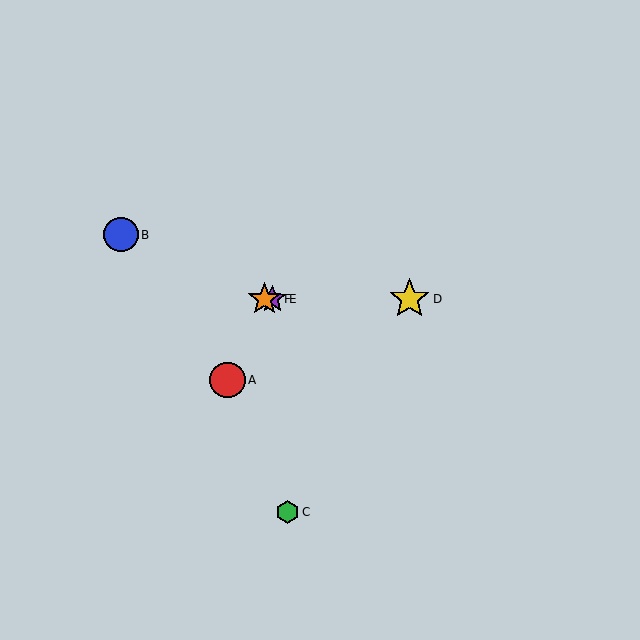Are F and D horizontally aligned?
Yes, both are at y≈299.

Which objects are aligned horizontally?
Objects D, E, F are aligned horizontally.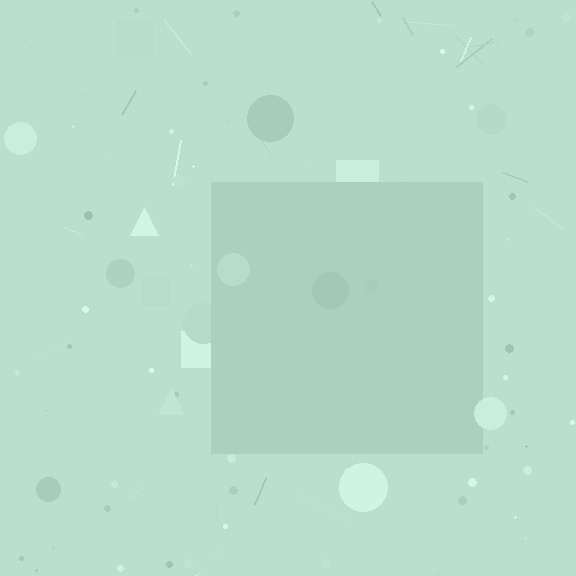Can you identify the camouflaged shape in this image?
The camouflaged shape is a square.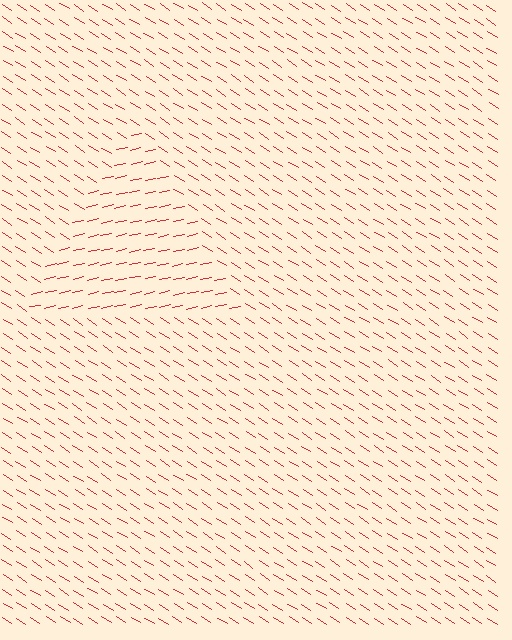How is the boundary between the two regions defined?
The boundary is defined purely by a change in line orientation (approximately 45 degrees difference). All lines are the same color and thickness.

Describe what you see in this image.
The image is filled with small red line segments. A triangle region in the image has lines oriented differently from the surrounding lines, creating a visible texture boundary.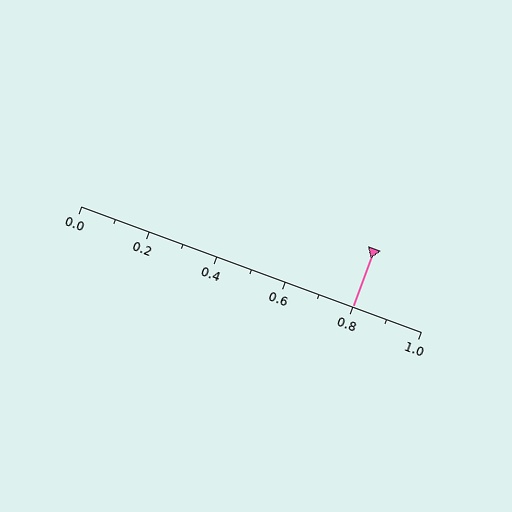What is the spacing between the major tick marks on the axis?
The major ticks are spaced 0.2 apart.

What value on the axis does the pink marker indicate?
The marker indicates approximately 0.8.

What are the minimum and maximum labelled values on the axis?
The axis runs from 0.0 to 1.0.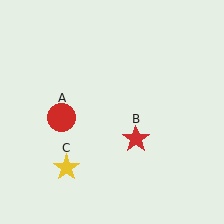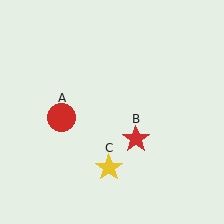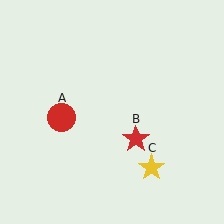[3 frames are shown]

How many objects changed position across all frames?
1 object changed position: yellow star (object C).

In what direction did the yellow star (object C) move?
The yellow star (object C) moved right.